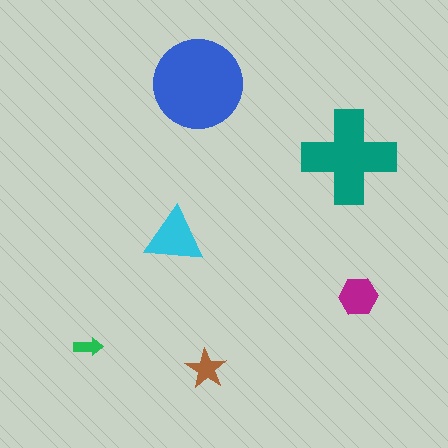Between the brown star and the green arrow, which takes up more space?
The brown star.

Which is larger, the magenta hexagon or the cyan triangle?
The cyan triangle.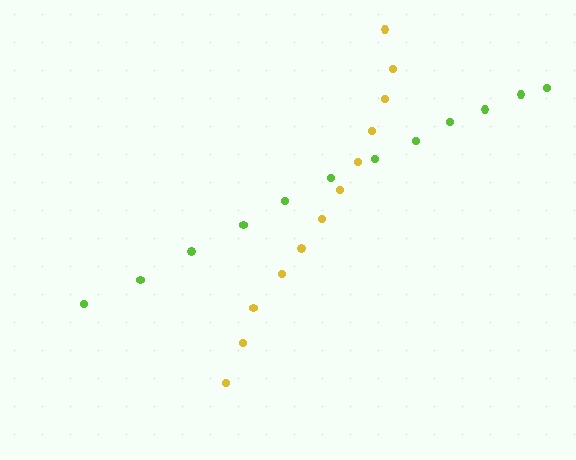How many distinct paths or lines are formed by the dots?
There are 2 distinct paths.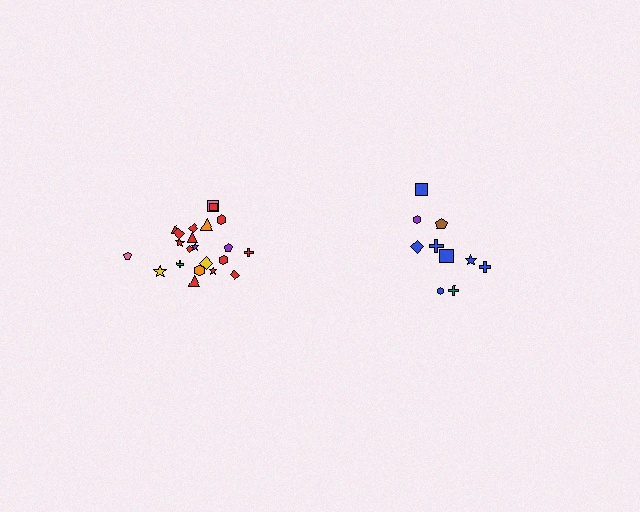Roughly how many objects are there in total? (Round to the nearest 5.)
Roughly 30 objects in total.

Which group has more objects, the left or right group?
The left group.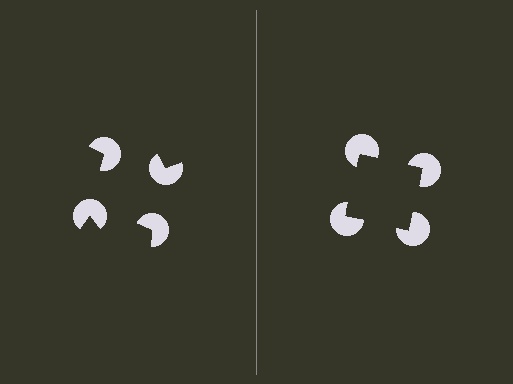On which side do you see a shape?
An illusory square appears on the right side. On the left side the wedge cuts are rotated, so no coherent shape forms.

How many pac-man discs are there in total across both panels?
8 — 4 on each side.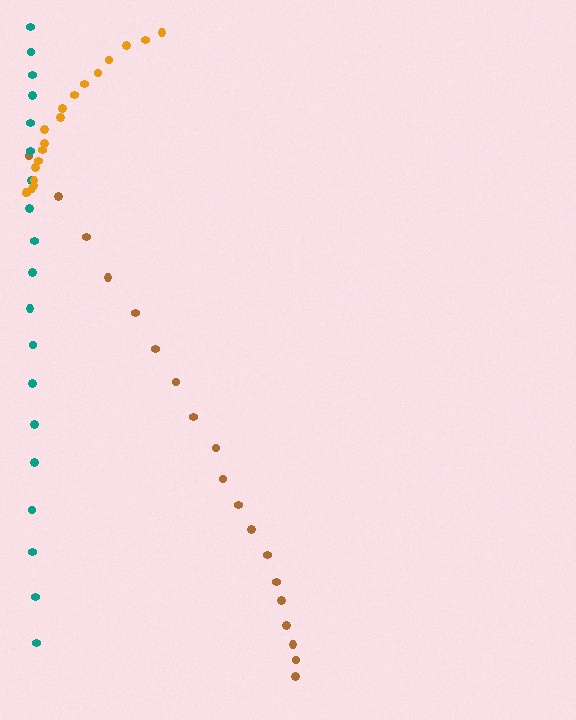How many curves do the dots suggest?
There are 3 distinct paths.